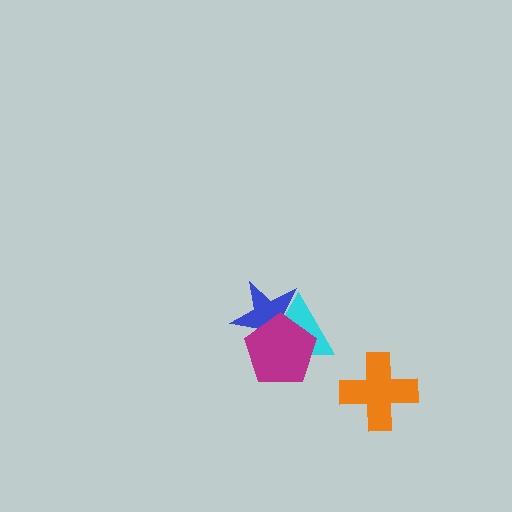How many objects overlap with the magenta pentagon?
2 objects overlap with the magenta pentagon.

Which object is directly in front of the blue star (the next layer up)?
The cyan triangle is directly in front of the blue star.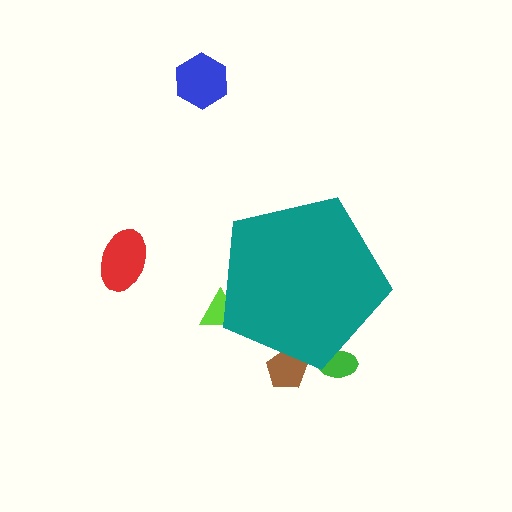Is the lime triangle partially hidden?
Yes, the lime triangle is partially hidden behind the teal pentagon.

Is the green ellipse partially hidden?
Yes, the green ellipse is partially hidden behind the teal pentagon.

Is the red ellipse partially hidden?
No, the red ellipse is fully visible.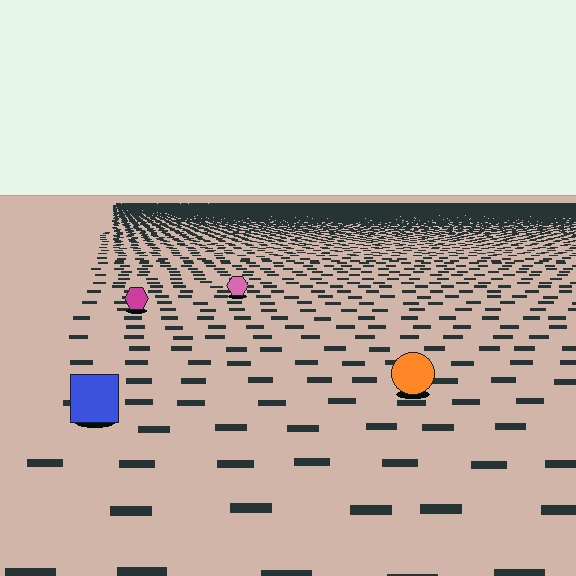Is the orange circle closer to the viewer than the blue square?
No. The blue square is closer — you can tell from the texture gradient: the ground texture is coarser near it.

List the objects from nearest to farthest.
From nearest to farthest: the blue square, the orange circle, the magenta hexagon, the pink hexagon.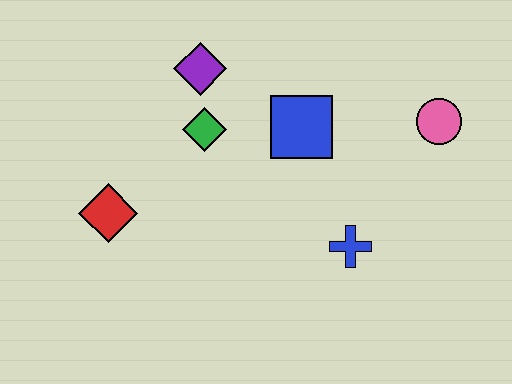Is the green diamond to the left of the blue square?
Yes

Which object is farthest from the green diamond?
The pink circle is farthest from the green diamond.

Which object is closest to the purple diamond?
The green diamond is closest to the purple diamond.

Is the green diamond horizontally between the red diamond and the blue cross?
Yes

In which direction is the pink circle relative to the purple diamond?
The pink circle is to the right of the purple diamond.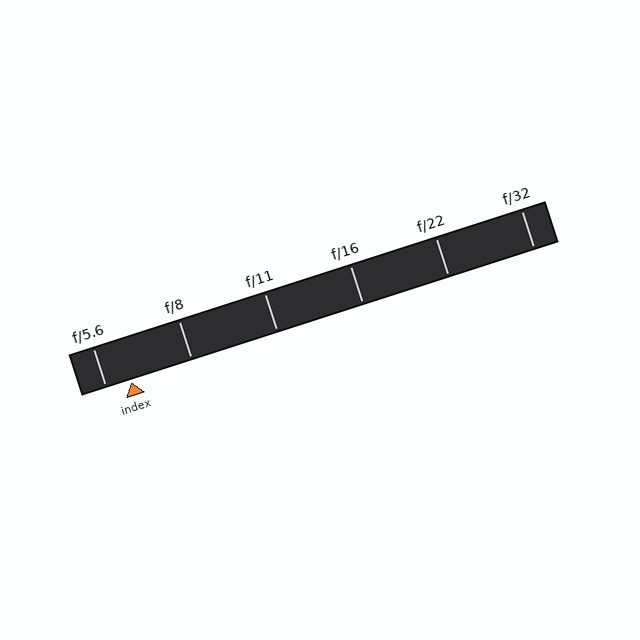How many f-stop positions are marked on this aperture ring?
There are 6 f-stop positions marked.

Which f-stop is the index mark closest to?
The index mark is closest to f/5.6.